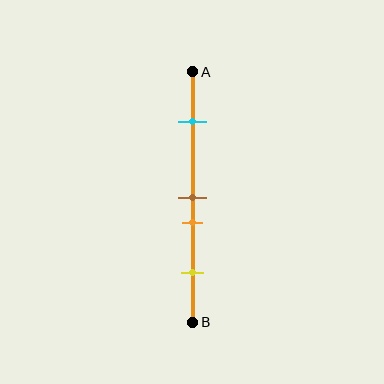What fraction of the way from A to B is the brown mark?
The brown mark is approximately 50% (0.5) of the way from A to B.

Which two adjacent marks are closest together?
The brown and orange marks are the closest adjacent pair.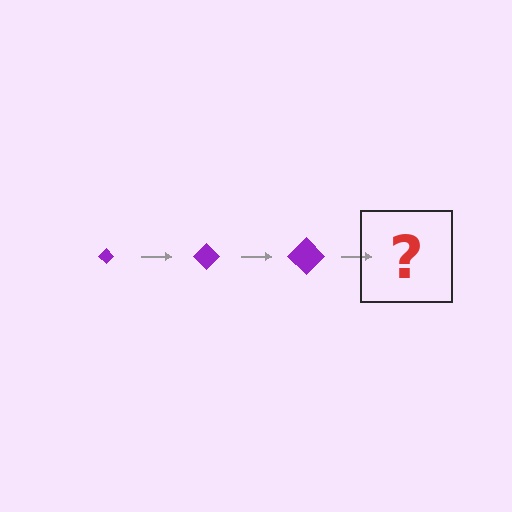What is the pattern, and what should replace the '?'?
The pattern is that the diamond gets progressively larger each step. The '?' should be a purple diamond, larger than the previous one.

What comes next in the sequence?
The next element should be a purple diamond, larger than the previous one.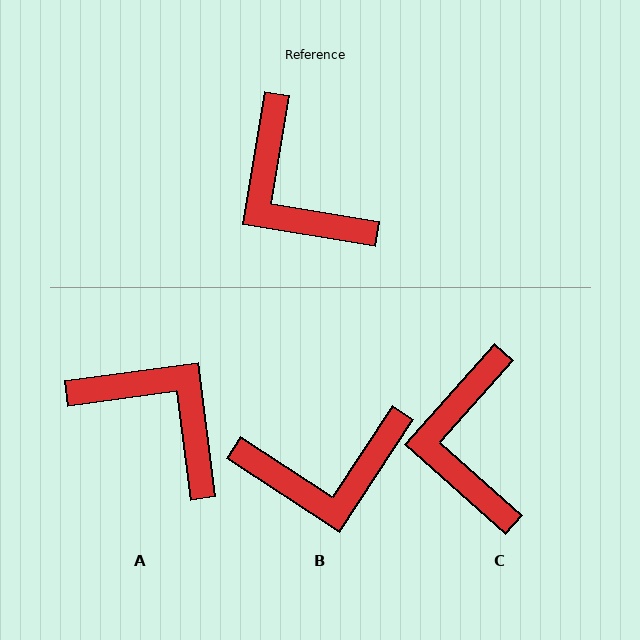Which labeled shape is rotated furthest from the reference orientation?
A, about 163 degrees away.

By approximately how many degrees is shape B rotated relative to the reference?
Approximately 66 degrees counter-clockwise.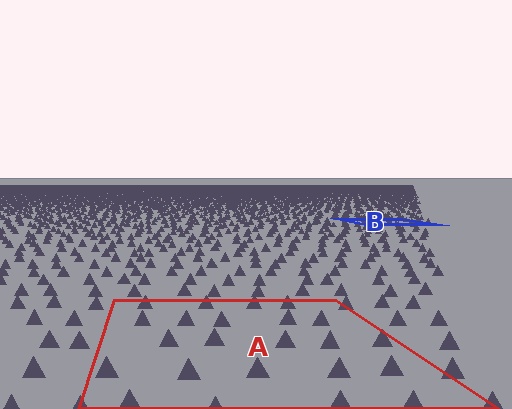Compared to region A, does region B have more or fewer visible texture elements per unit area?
Region B has more texture elements per unit area — they are packed more densely because it is farther away.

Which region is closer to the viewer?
Region A is closer. The texture elements there are larger and more spread out.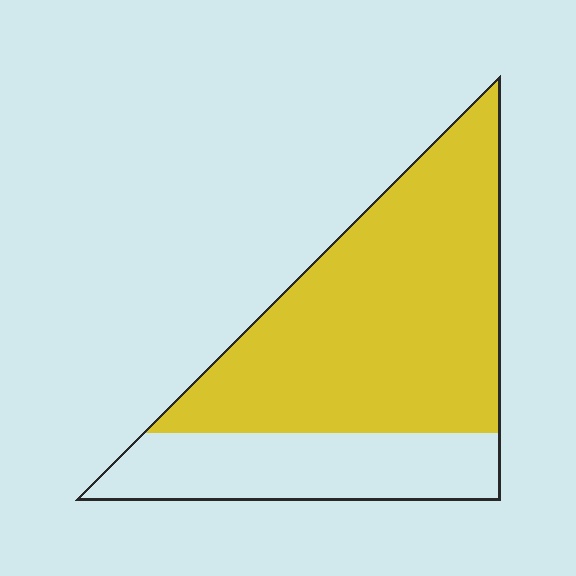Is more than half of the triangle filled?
Yes.